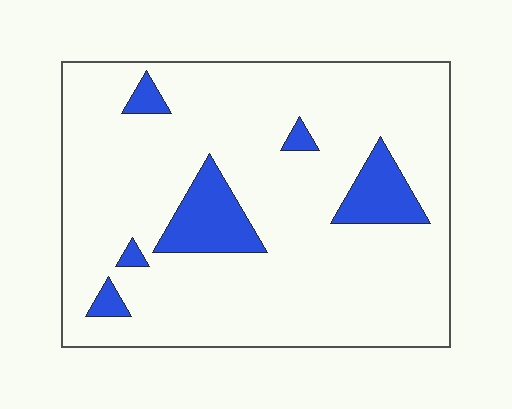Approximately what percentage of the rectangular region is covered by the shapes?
Approximately 10%.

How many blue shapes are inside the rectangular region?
6.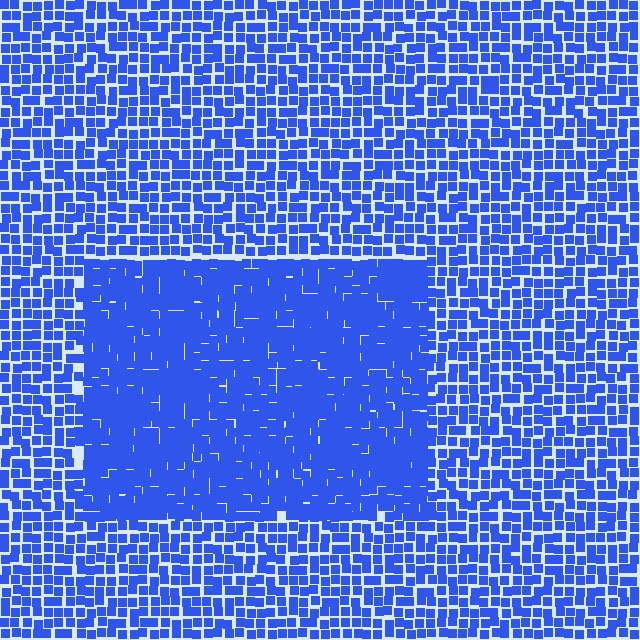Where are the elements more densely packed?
The elements are more densely packed inside the rectangle boundary.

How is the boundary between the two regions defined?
The boundary is defined by a change in element density (approximately 1.6x ratio). All elements are the same color, size, and shape.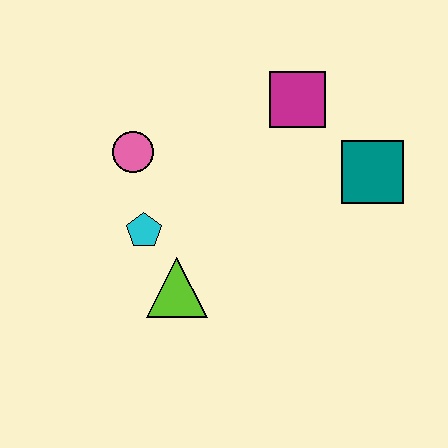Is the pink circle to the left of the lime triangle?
Yes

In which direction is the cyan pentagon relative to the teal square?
The cyan pentagon is to the left of the teal square.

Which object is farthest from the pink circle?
The teal square is farthest from the pink circle.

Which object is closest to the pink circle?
The cyan pentagon is closest to the pink circle.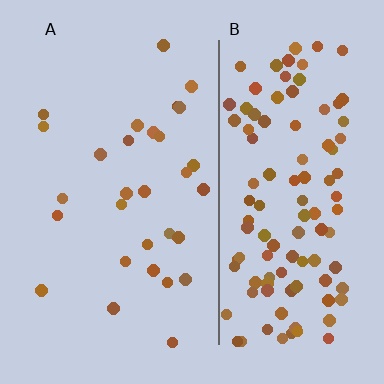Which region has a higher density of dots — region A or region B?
B (the right).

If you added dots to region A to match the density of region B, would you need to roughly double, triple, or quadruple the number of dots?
Approximately quadruple.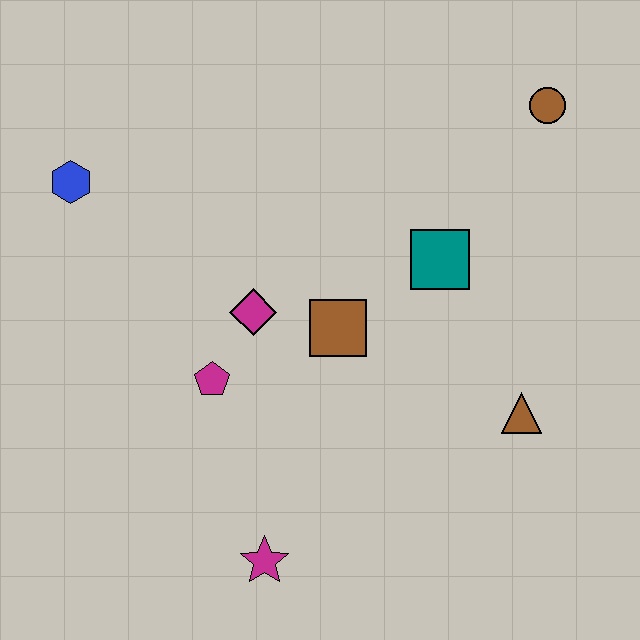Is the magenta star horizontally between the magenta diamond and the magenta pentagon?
No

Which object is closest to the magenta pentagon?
The magenta diamond is closest to the magenta pentagon.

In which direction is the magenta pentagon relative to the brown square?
The magenta pentagon is to the left of the brown square.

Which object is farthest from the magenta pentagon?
The brown circle is farthest from the magenta pentagon.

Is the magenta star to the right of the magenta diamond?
Yes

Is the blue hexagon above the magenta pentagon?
Yes